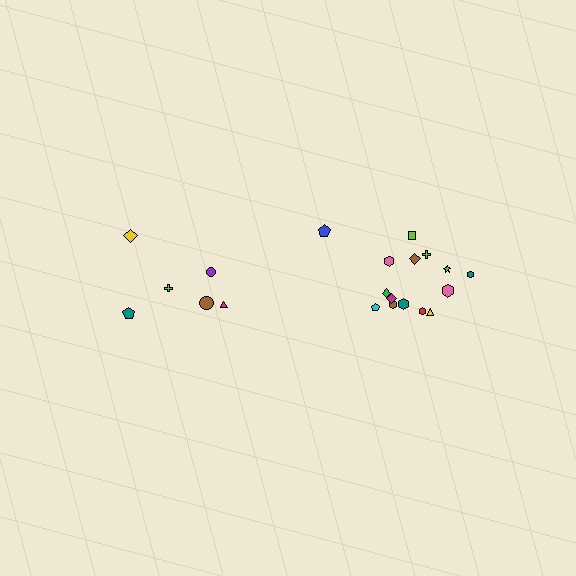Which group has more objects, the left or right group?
The right group.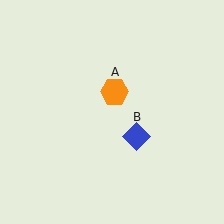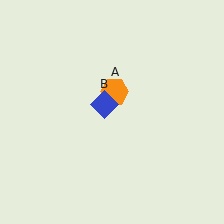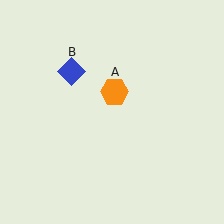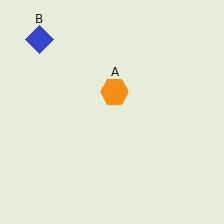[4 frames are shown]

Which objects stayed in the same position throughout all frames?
Orange hexagon (object A) remained stationary.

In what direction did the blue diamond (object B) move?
The blue diamond (object B) moved up and to the left.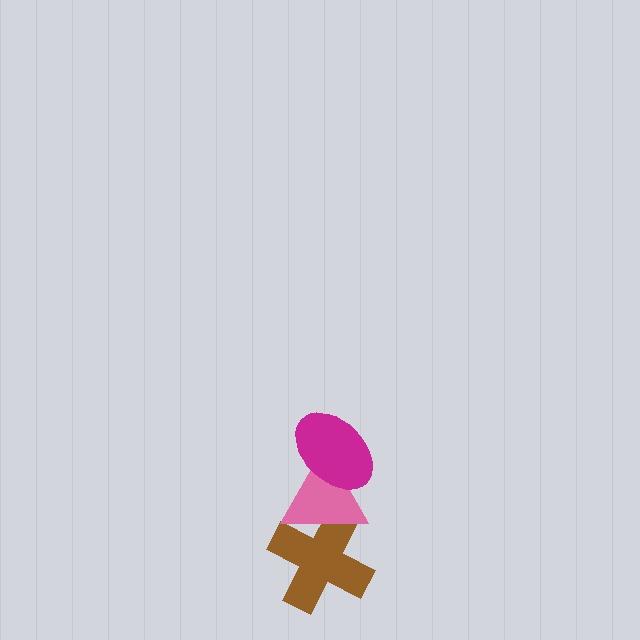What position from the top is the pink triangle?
The pink triangle is 2nd from the top.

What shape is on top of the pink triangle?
The magenta ellipse is on top of the pink triangle.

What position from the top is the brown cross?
The brown cross is 3rd from the top.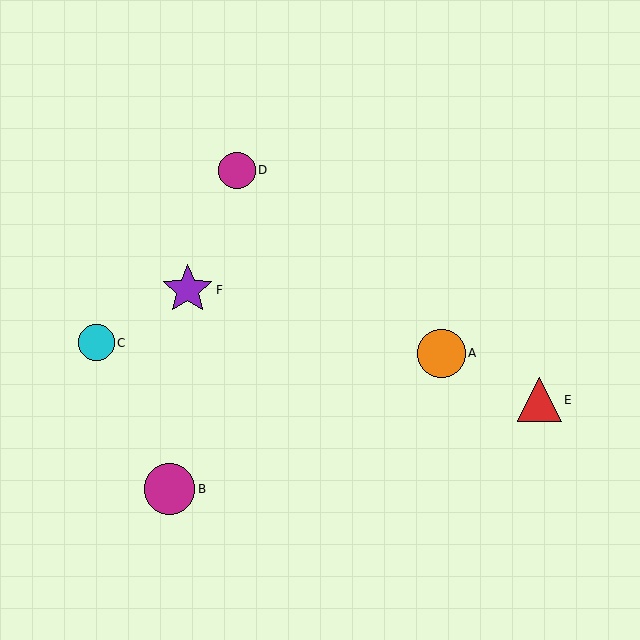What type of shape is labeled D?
Shape D is a magenta circle.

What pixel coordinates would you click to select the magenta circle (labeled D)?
Click at (237, 170) to select the magenta circle D.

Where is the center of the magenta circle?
The center of the magenta circle is at (237, 170).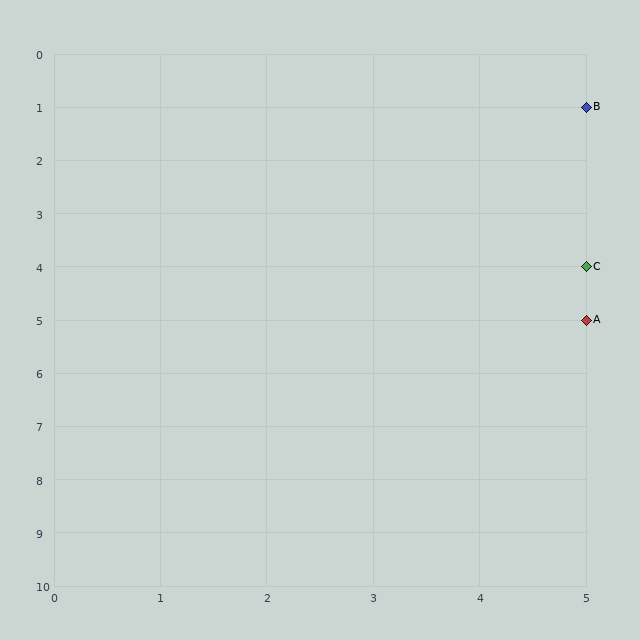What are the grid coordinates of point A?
Point A is at grid coordinates (5, 5).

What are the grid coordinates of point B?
Point B is at grid coordinates (5, 1).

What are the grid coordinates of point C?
Point C is at grid coordinates (5, 4).